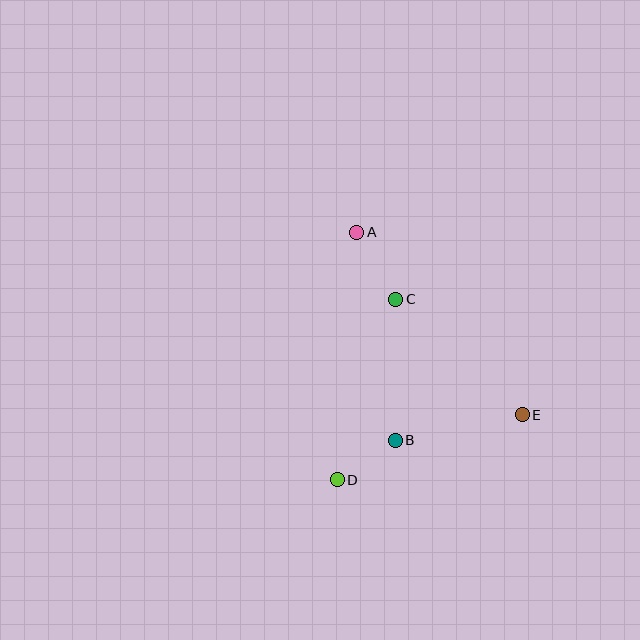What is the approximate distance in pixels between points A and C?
The distance between A and C is approximately 78 pixels.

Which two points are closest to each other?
Points B and D are closest to each other.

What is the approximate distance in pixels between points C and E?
The distance between C and E is approximately 171 pixels.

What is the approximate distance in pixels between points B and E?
The distance between B and E is approximately 129 pixels.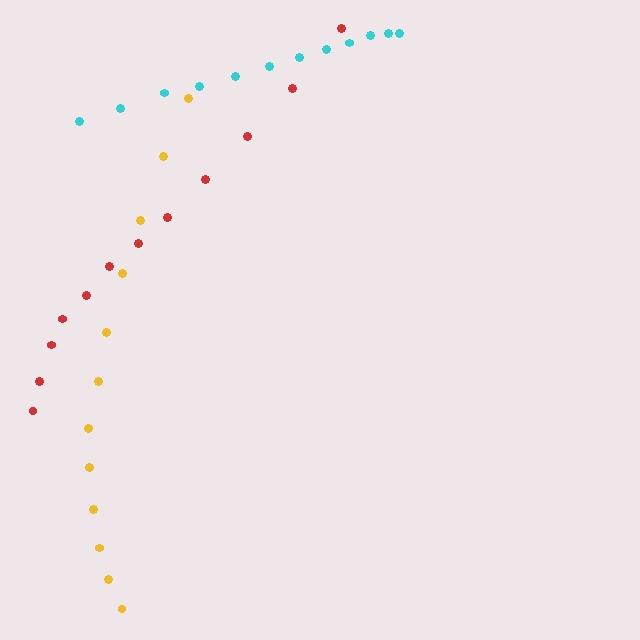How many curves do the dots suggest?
There are 3 distinct paths.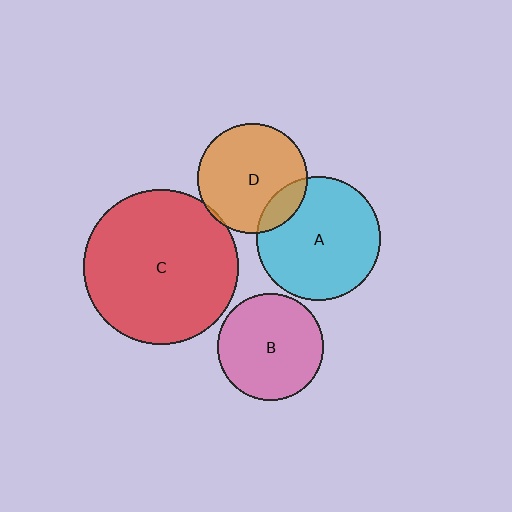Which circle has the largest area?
Circle C (red).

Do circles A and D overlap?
Yes.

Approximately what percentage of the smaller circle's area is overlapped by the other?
Approximately 15%.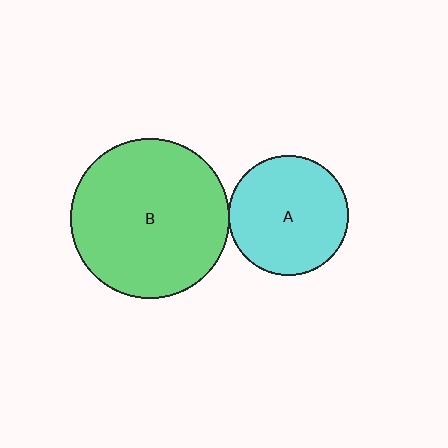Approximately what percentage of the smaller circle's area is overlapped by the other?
Approximately 5%.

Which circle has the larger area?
Circle B (green).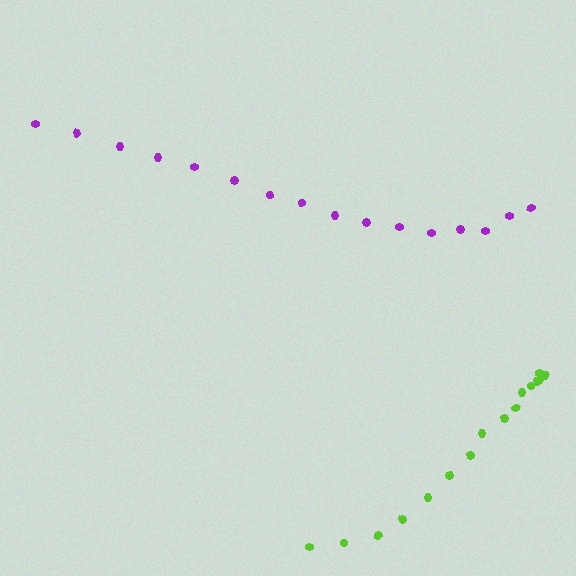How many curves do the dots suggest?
There are 2 distinct paths.